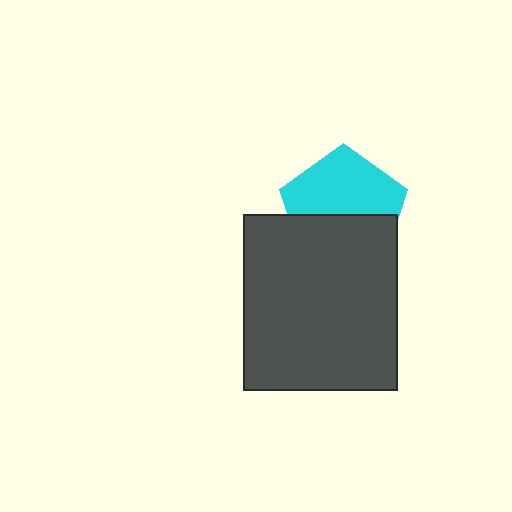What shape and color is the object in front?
The object in front is a dark gray rectangle.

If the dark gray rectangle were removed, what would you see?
You would see the complete cyan pentagon.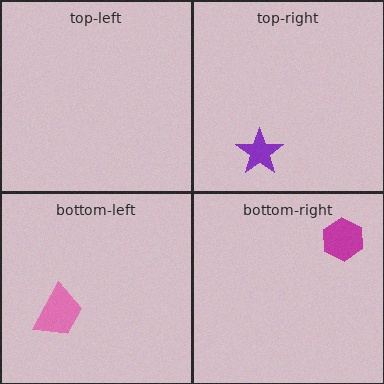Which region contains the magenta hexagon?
The bottom-right region.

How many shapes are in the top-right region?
1.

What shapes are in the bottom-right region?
The magenta hexagon.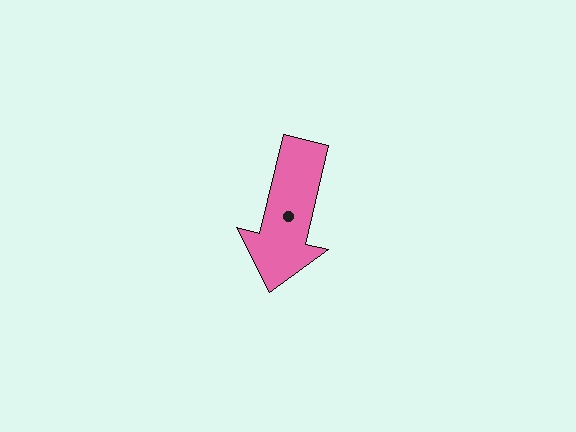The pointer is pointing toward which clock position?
Roughly 6 o'clock.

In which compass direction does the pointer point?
South.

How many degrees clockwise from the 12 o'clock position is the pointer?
Approximately 193 degrees.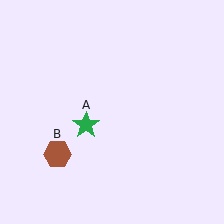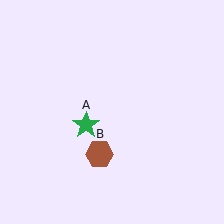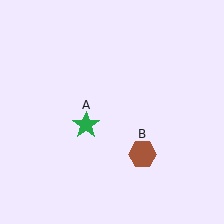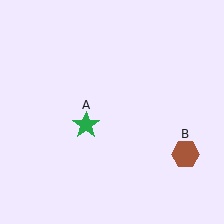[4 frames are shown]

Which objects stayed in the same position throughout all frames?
Green star (object A) remained stationary.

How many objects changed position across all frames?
1 object changed position: brown hexagon (object B).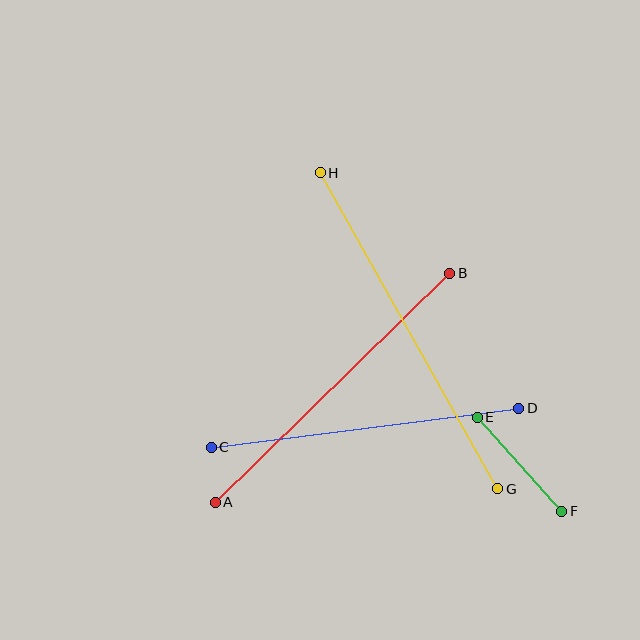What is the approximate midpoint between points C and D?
The midpoint is at approximately (365, 428) pixels.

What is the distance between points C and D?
The distance is approximately 310 pixels.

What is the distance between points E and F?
The distance is approximately 127 pixels.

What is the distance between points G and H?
The distance is approximately 362 pixels.